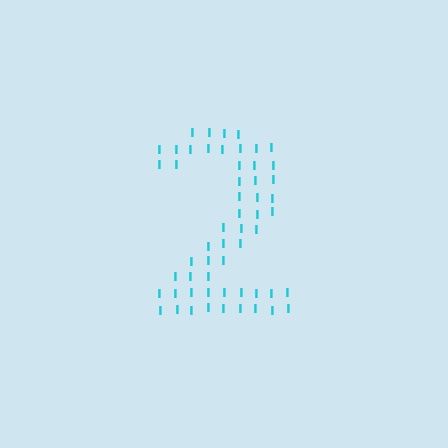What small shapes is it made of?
It is made of small letter I's.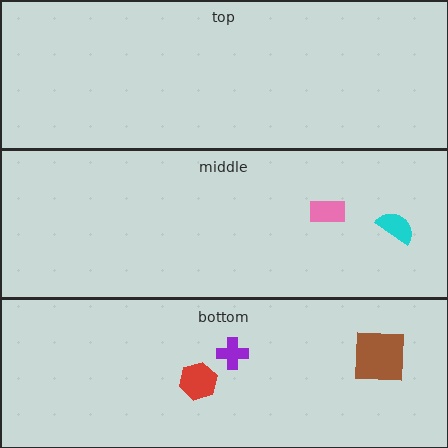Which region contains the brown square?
The bottom region.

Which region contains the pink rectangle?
The middle region.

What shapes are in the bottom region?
The brown square, the red hexagon, the purple cross.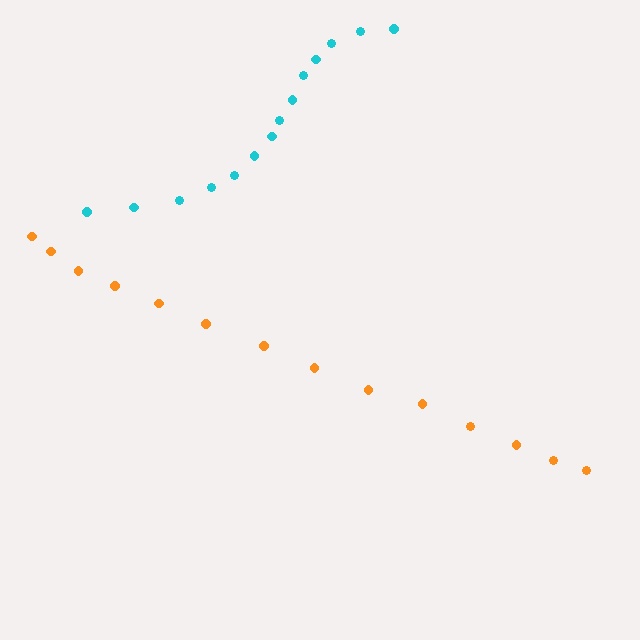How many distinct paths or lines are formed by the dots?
There are 2 distinct paths.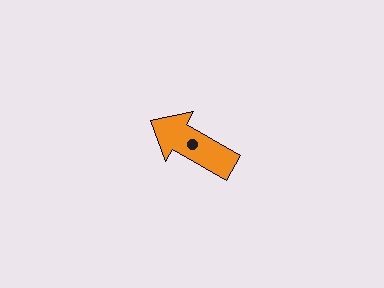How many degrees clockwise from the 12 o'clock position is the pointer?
Approximately 300 degrees.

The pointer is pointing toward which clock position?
Roughly 10 o'clock.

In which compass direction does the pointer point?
Northwest.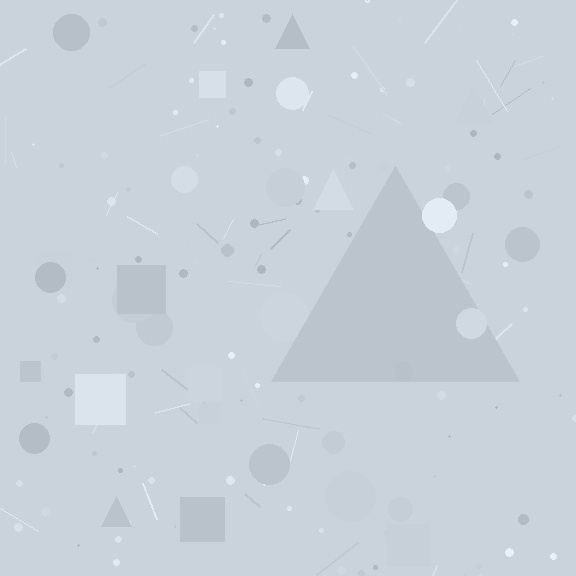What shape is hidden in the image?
A triangle is hidden in the image.